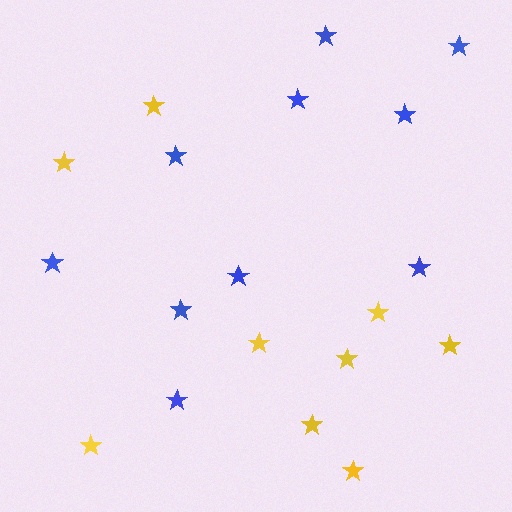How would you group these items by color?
There are 2 groups: one group of yellow stars (9) and one group of blue stars (10).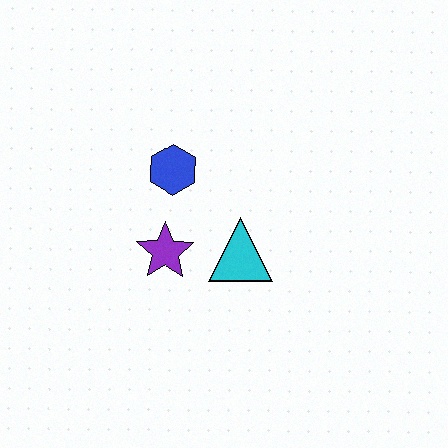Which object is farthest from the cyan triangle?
The blue hexagon is farthest from the cyan triangle.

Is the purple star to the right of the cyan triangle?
No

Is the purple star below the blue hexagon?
Yes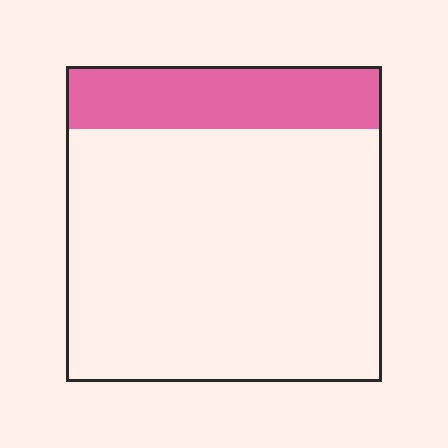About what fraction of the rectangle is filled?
About one fifth (1/5).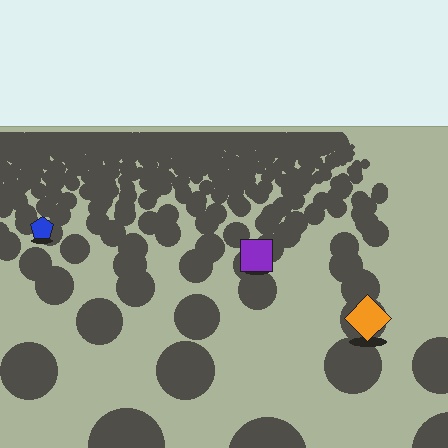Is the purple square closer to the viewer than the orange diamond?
No. The orange diamond is closer — you can tell from the texture gradient: the ground texture is coarser near it.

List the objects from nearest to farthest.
From nearest to farthest: the orange diamond, the purple square, the blue pentagon.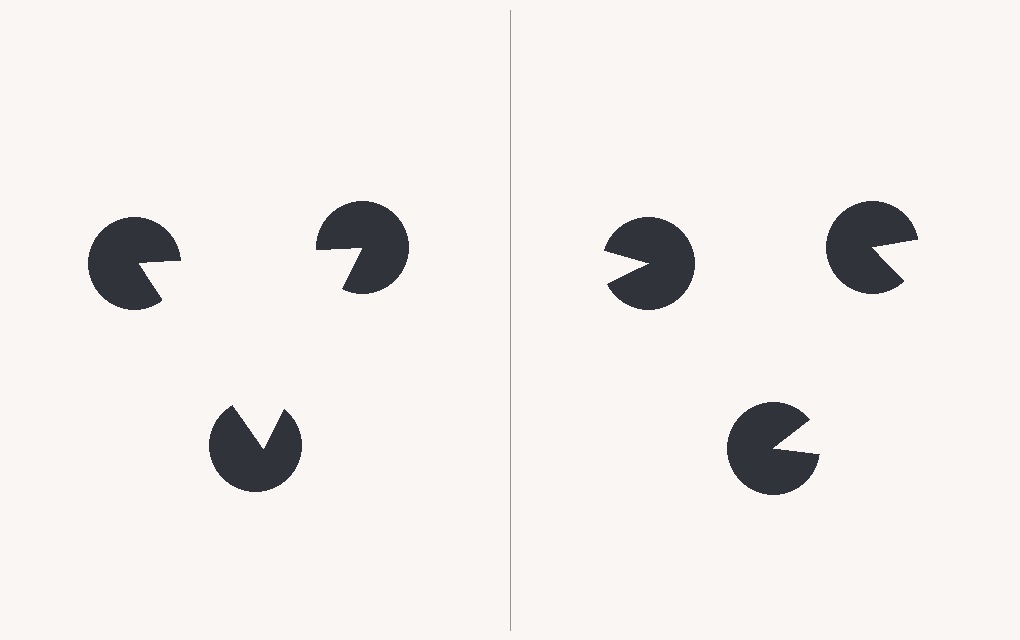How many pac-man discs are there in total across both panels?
6 — 3 on each side.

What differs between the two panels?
The pac-man discs are positioned identically on both sides; only the wedge orientations differ. On the left they align to a triangle; on the right they are misaligned.